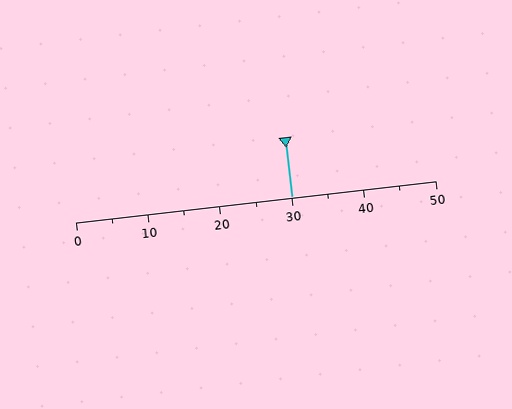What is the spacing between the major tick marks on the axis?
The major ticks are spaced 10 apart.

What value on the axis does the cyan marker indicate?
The marker indicates approximately 30.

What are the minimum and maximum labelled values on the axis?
The axis runs from 0 to 50.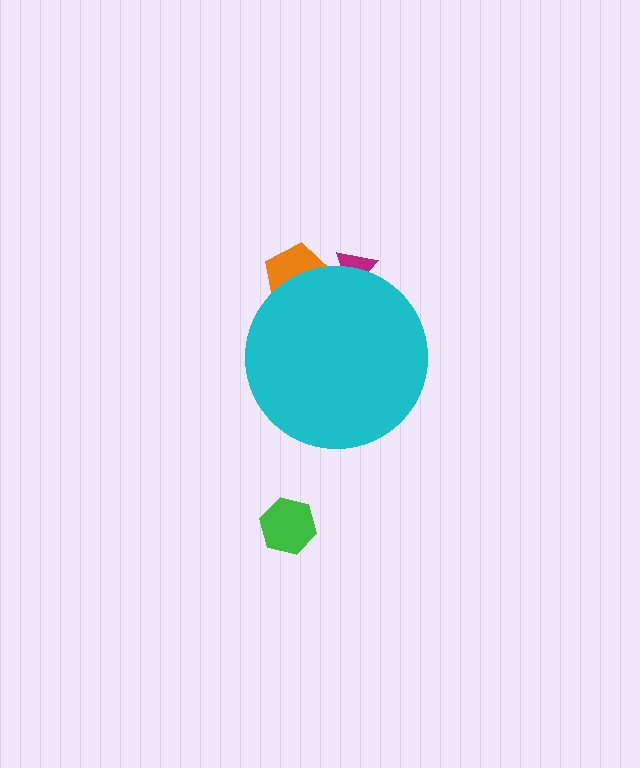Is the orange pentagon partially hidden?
Yes, the orange pentagon is partially hidden behind the cyan circle.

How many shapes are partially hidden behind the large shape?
2 shapes are partially hidden.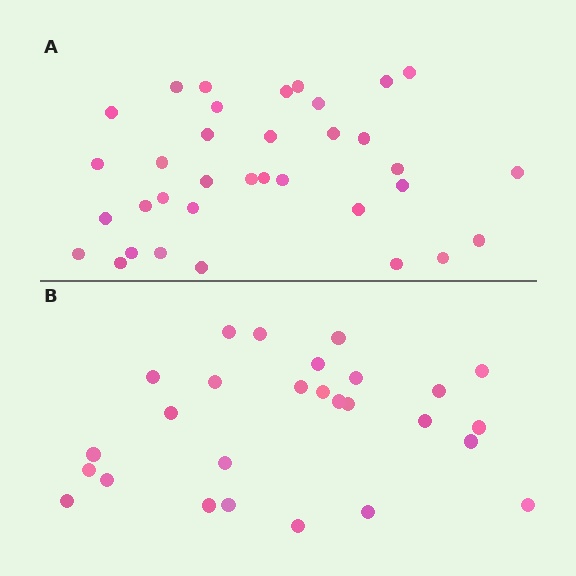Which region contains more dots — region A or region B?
Region A (the top region) has more dots.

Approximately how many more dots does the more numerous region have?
Region A has roughly 8 or so more dots than region B.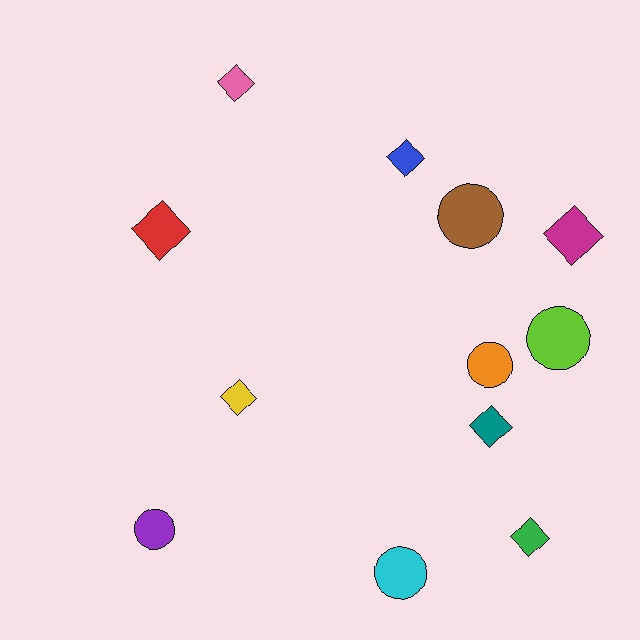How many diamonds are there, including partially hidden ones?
There are 7 diamonds.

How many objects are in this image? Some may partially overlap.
There are 12 objects.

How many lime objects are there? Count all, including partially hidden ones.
There is 1 lime object.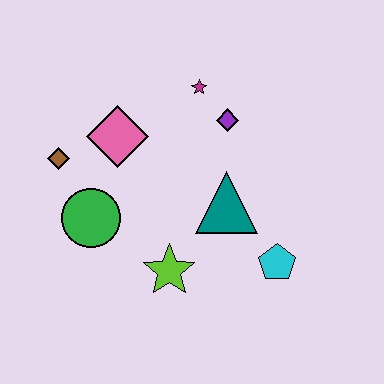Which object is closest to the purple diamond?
The magenta star is closest to the purple diamond.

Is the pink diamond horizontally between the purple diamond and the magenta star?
No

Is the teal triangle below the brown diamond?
Yes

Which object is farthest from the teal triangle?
The brown diamond is farthest from the teal triangle.